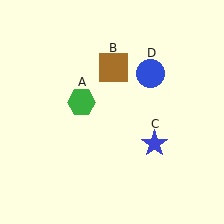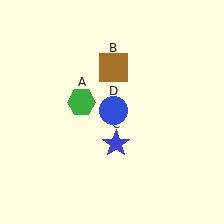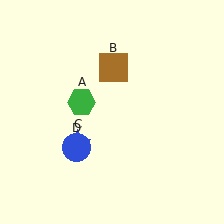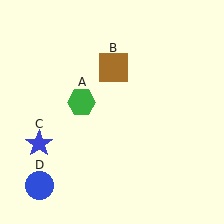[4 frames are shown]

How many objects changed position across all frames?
2 objects changed position: blue star (object C), blue circle (object D).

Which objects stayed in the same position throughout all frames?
Green hexagon (object A) and brown square (object B) remained stationary.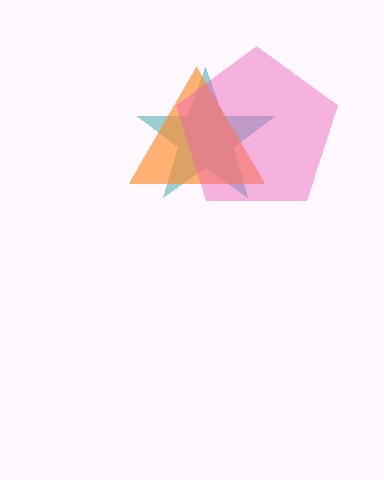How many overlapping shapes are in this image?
There are 3 overlapping shapes in the image.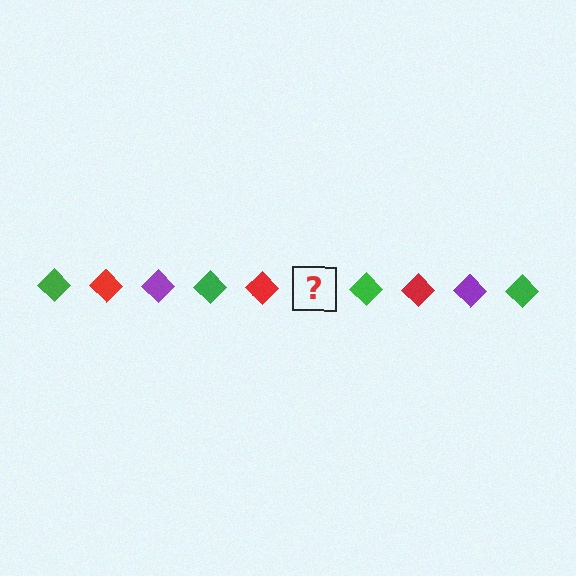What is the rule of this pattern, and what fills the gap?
The rule is that the pattern cycles through green, red, purple diamonds. The gap should be filled with a purple diamond.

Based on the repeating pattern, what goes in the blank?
The blank should be a purple diamond.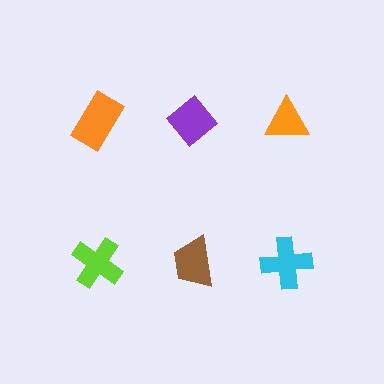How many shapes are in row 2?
3 shapes.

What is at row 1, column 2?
A purple diamond.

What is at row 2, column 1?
A lime cross.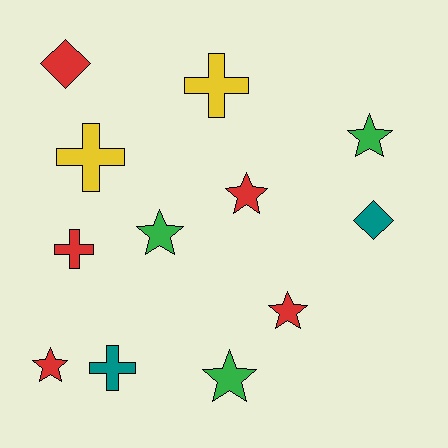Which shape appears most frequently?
Star, with 6 objects.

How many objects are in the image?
There are 12 objects.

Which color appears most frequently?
Red, with 5 objects.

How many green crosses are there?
There are no green crosses.